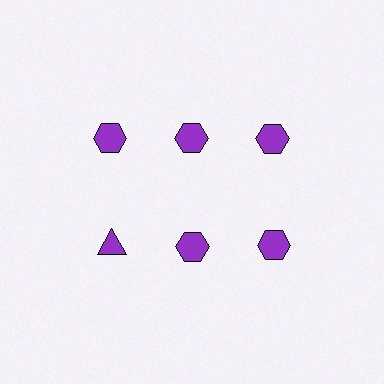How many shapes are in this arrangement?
There are 6 shapes arranged in a grid pattern.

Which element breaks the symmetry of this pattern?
The purple triangle in the second row, leftmost column breaks the symmetry. All other shapes are purple hexagons.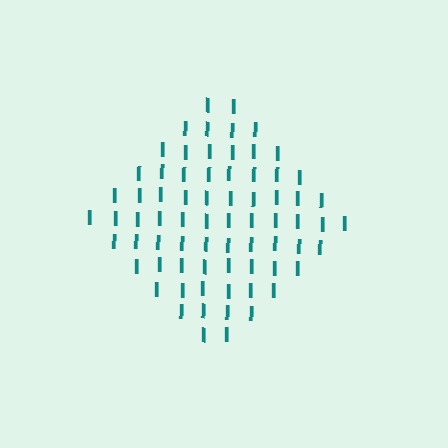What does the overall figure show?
The overall figure shows a diamond.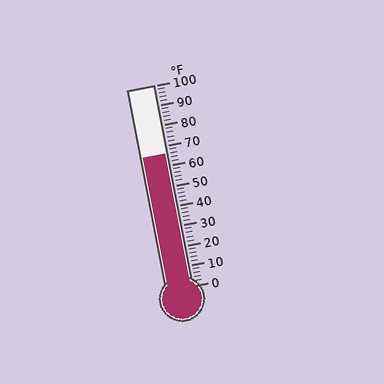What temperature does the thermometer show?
The thermometer shows approximately 66°F.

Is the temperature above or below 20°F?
The temperature is above 20°F.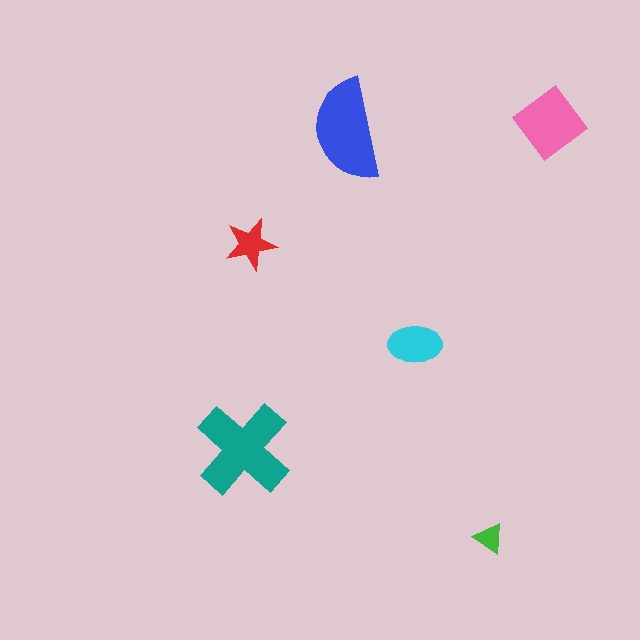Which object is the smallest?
The green triangle.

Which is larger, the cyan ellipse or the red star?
The cyan ellipse.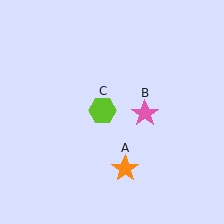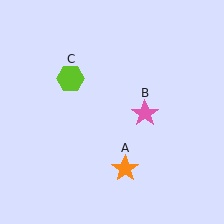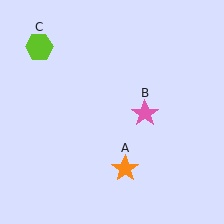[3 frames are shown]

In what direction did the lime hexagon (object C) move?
The lime hexagon (object C) moved up and to the left.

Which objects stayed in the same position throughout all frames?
Orange star (object A) and pink star (object B) remained stationary.